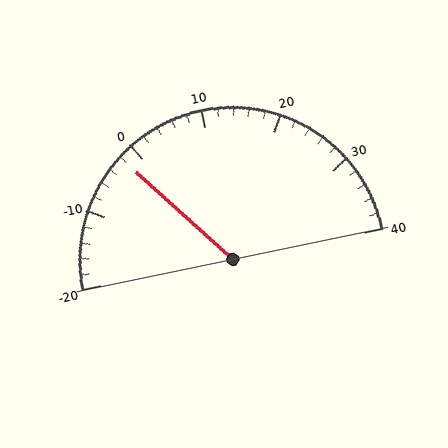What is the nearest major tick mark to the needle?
The nearest major tick mark is 0.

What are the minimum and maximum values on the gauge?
The gauge ranges from -20 to 40.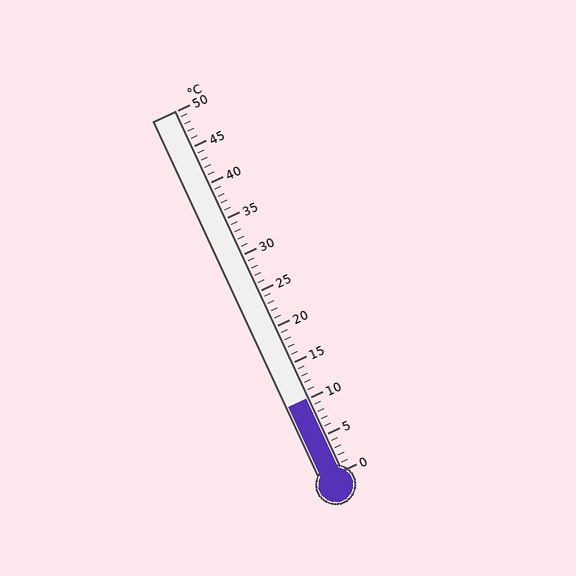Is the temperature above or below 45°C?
The temperature is below 45°C.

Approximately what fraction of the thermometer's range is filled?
The thermometer is filled to approximately 20% of its range.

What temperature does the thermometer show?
The thermometer shows approximately 10°C.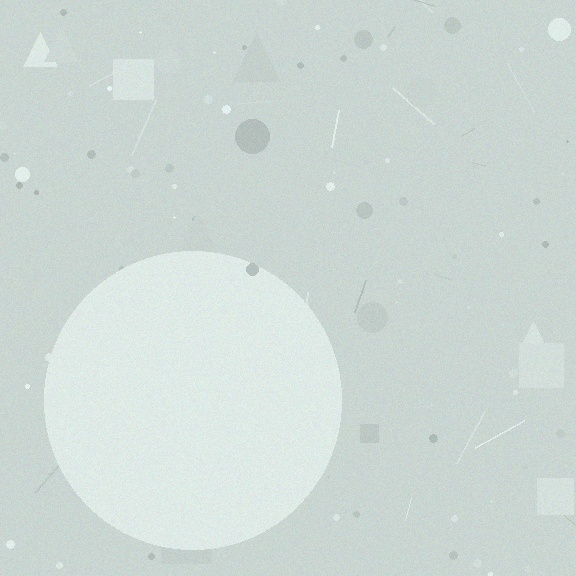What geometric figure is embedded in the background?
A circle is embedded in the background.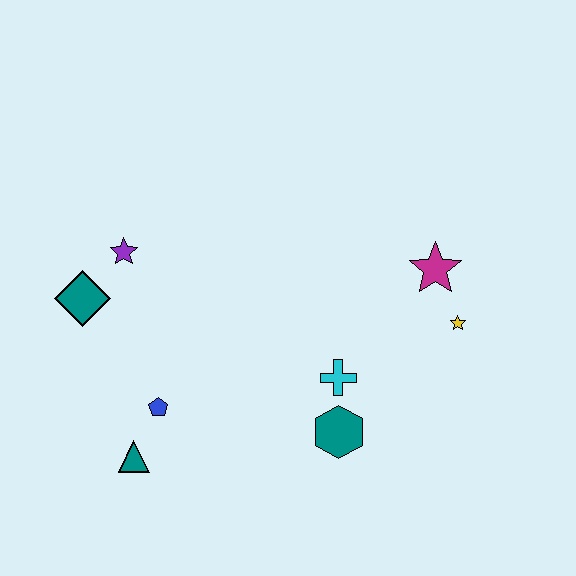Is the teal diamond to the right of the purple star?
No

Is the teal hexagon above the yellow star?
No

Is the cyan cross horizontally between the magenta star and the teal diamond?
Yes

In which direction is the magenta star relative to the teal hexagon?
The magenta star is above the teal hexagon.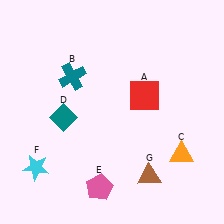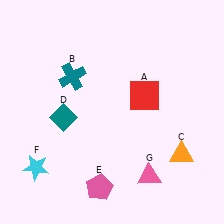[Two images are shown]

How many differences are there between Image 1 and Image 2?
There is 1 difference between the two images.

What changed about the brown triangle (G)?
In Image 1, G is brown. In Image 2, it changed to pink.